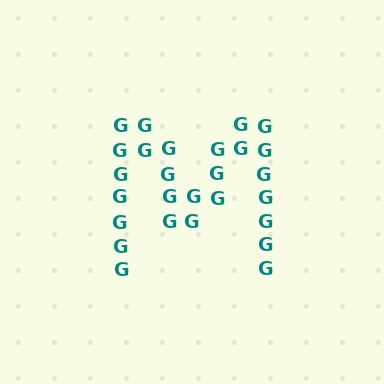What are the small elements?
The small elements are letter G's.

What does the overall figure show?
The overall figure shows the letter M.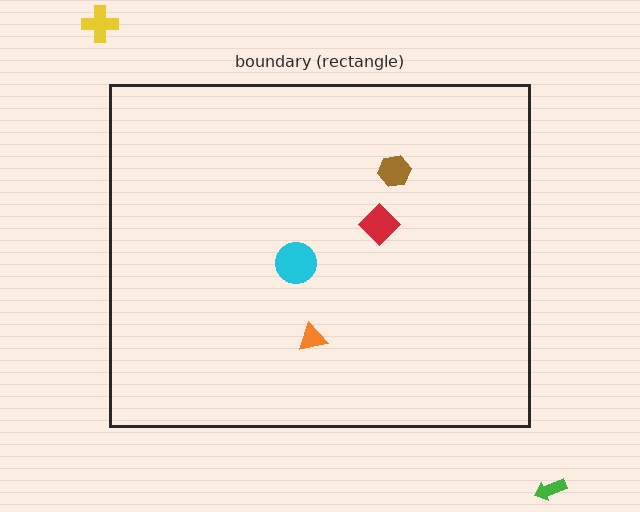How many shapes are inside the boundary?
4 inside, 2 outside.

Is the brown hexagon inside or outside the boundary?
Inside.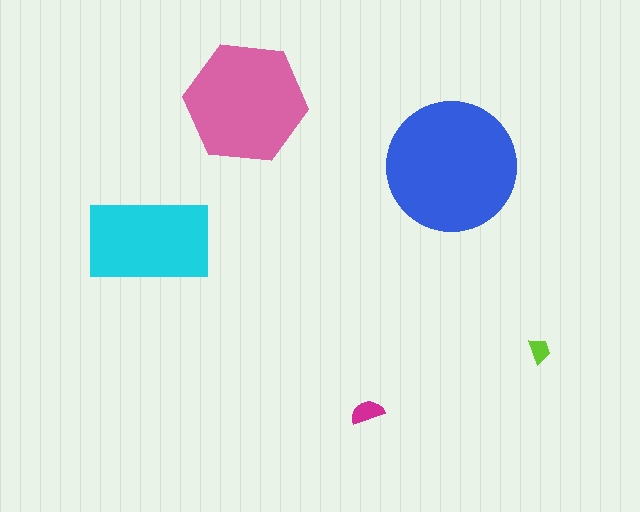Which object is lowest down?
The magenta semicircle is bottommost.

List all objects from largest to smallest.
The blue circle, the pink hexagon, the cyan rectangle, the magenta semicircle, the lime trapezoid.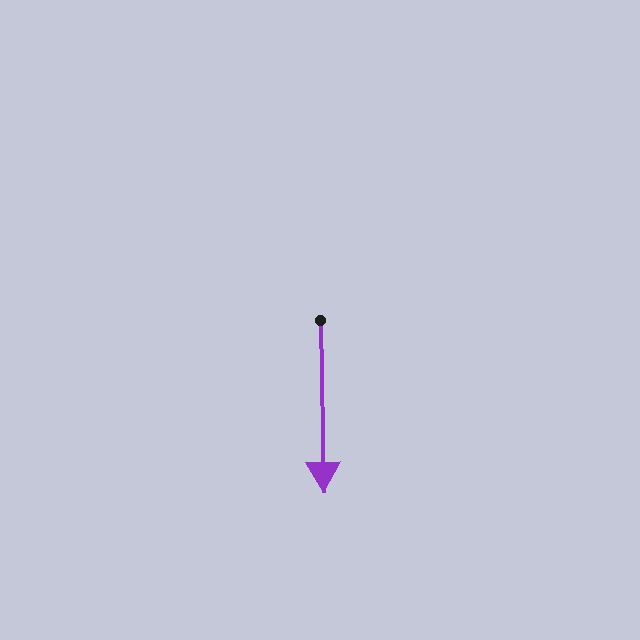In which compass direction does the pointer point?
South.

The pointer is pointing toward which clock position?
Roughly 6 o'clock.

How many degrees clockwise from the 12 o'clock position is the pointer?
Approximately 179 degrees.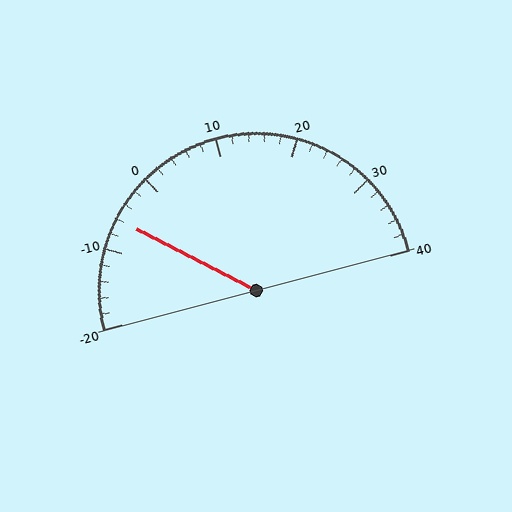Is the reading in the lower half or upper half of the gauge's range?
The reading is in the lower half of the range (-20 to 40).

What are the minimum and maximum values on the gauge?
The gauge ranges from -20 to 40.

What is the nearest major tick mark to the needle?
The nearest major tick mark is -10.